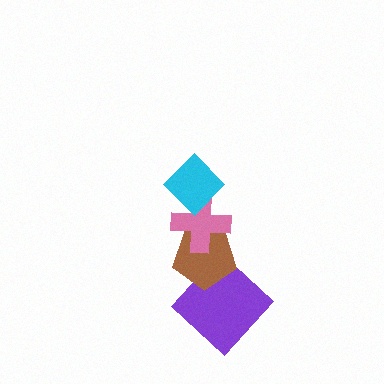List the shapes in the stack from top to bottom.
From top to bottom: the cyan diamond, the pink cross, the brown pentagon, the purple diamond.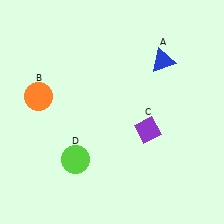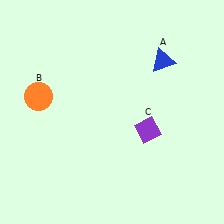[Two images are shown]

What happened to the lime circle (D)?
The lime circle (D) was removed in Image 2. It was in the bottom-left area of Image 1.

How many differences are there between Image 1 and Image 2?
There is 1 difference between the two images.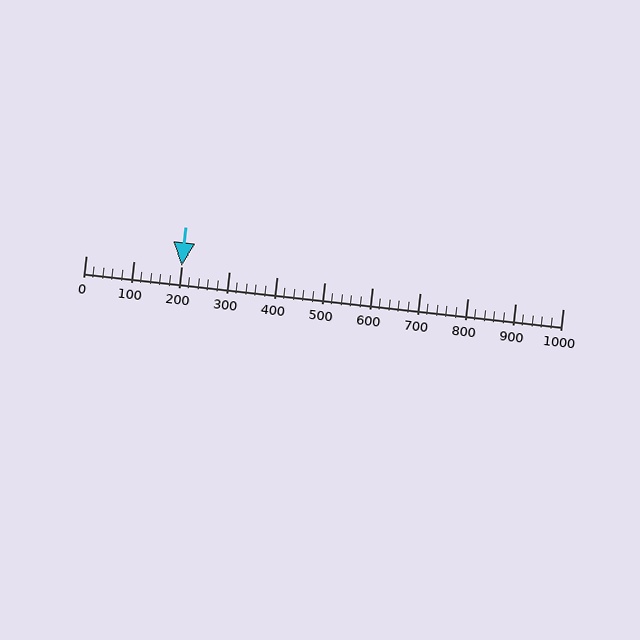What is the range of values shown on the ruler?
The ruler shows values from 0 to 1000.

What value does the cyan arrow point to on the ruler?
The cyan arrow points to approximately 200.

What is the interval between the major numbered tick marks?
The major tick marks are spaced 100 units apart.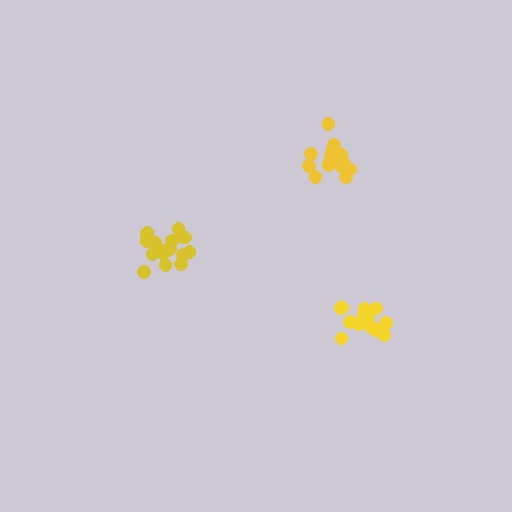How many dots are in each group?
Group 1: 14 dots, Group 2: 14 dots, Group 3: 18 dots (46 total).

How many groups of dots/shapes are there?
There are 3 groups.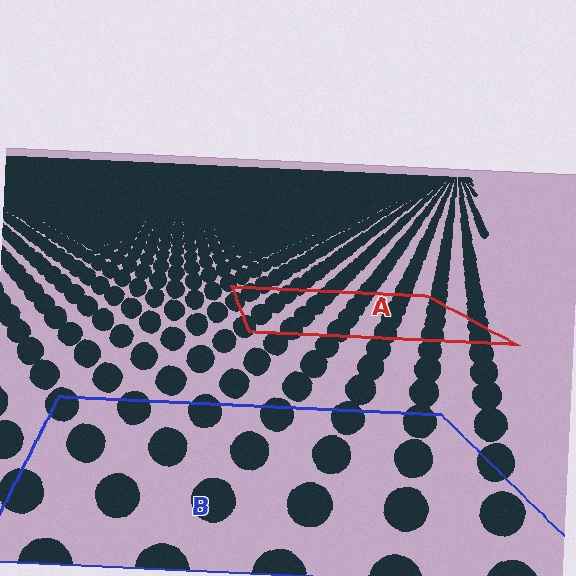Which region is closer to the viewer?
Region B is closer. The texture elements there are larger and more spread out.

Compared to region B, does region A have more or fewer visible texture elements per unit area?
Region A has more texture elements per unit area — they are packed more densely because it is farther away.